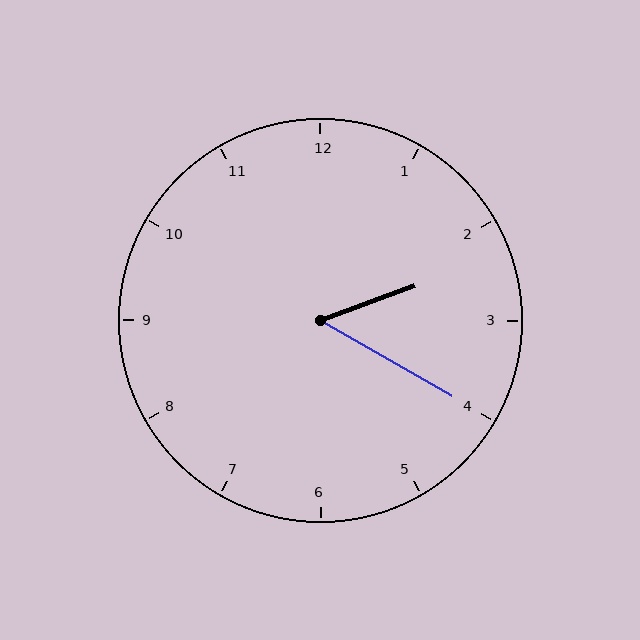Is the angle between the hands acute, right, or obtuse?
It is acute.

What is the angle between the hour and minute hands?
Approximately 50 degrees.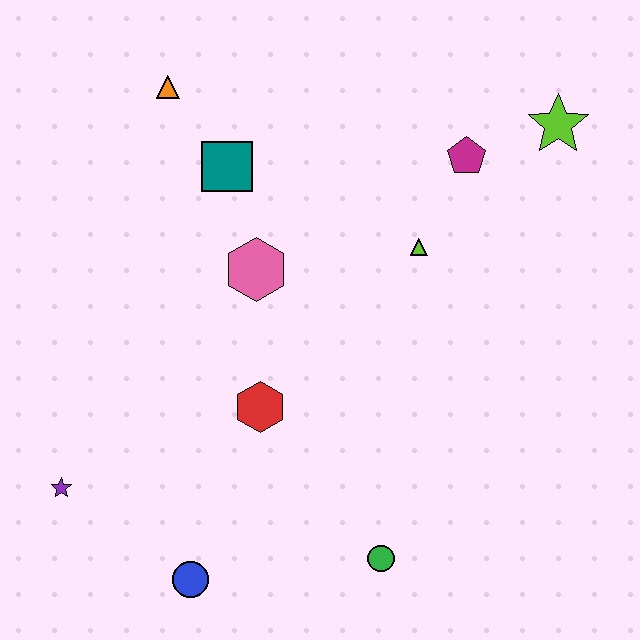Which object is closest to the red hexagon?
The pink hexagon is closest to the red hexagon.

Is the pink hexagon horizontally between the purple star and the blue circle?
No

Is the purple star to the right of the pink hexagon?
No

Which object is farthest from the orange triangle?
The green circle is farthest from the orange triangle.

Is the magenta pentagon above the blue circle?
Yes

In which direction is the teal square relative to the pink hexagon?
The teal square is above the pink hexagon.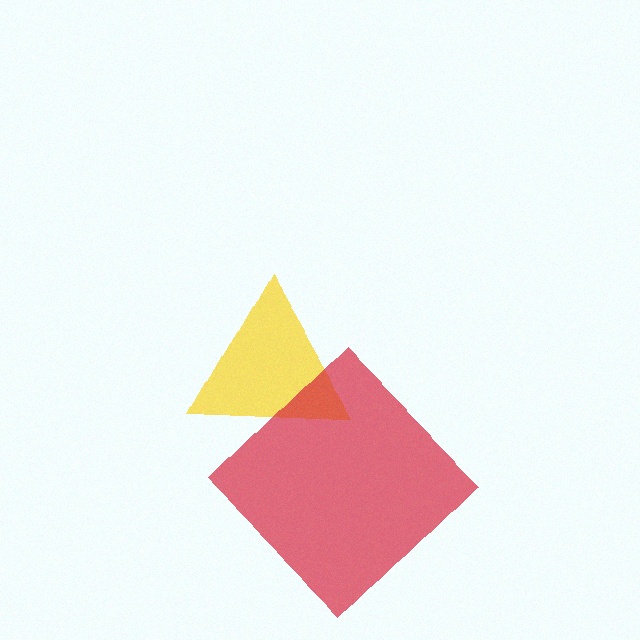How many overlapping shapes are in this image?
There are 2 overlapping shapes in the image.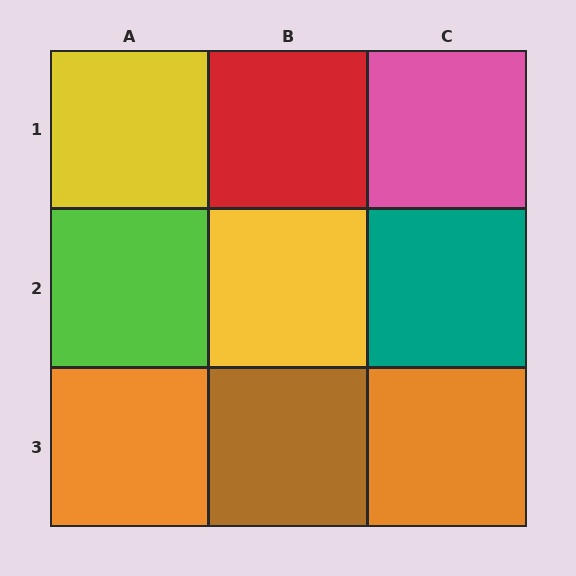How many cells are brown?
1 cell is brown.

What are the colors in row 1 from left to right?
Yellow, red, pink.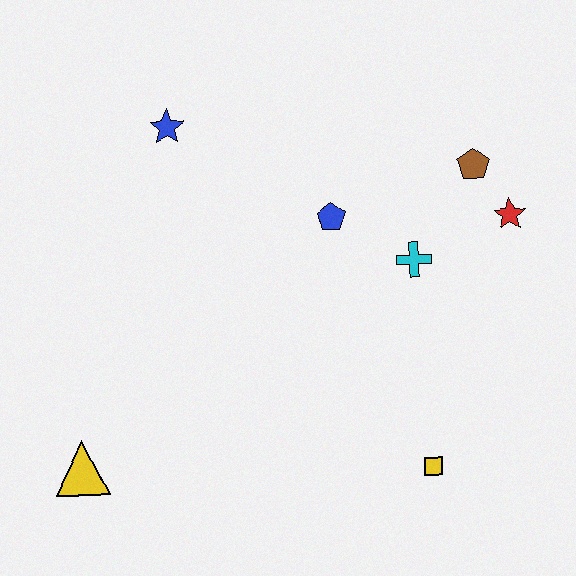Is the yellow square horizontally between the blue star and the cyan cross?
No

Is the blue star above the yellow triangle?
Yes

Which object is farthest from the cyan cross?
The yellow triangle is farthest from the cyan cross.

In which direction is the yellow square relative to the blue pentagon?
The yellow square is below the blue pentagon.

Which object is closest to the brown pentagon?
The red star is closest to the brown pentagon.